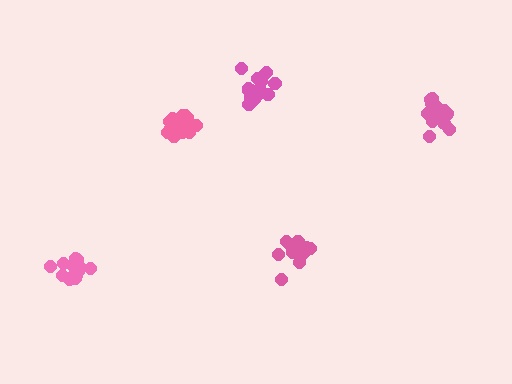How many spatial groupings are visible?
There are 5 spatial groupings.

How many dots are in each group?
Group 1: 16 dots, Group 2: 17 dots, Group 3: 13 dots, Group 4: 14 dots, Group 5: 17 dots (77 total).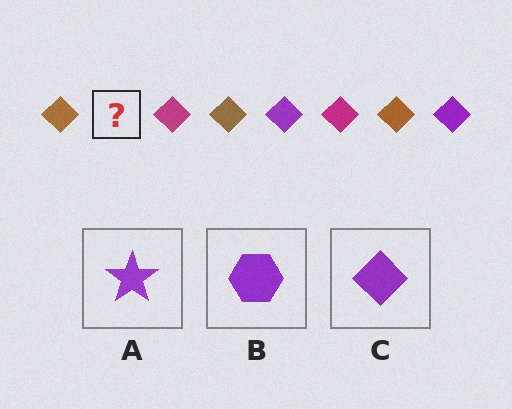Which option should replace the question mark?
Option C.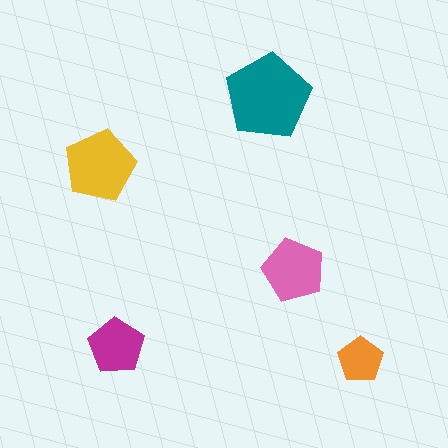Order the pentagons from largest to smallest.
the teal one, the yellow one, the pink one, the magenta one, the orange one.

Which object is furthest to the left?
The yellow pentagon is leftmost.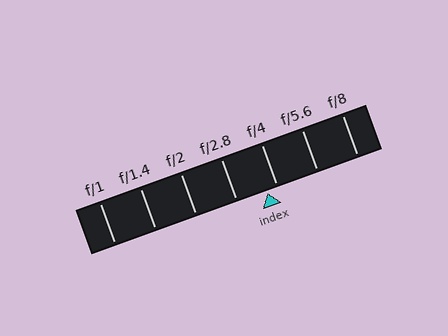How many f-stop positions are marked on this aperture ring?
There are 7 f-stop positions marked.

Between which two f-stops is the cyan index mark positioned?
The index mark is between f/2.8 and f/4.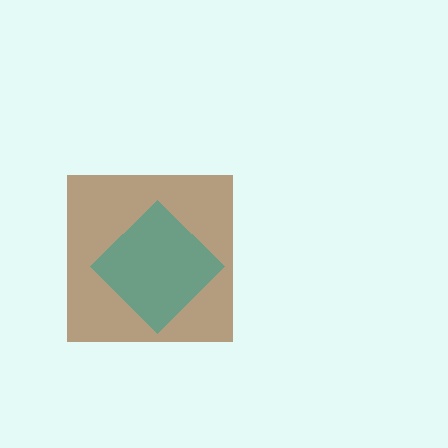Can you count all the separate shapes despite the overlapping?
Yes, there are 2 separate shapes.